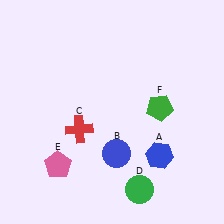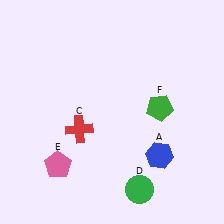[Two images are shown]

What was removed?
The blue circle (B) was removed in Image 2.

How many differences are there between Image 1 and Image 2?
There is 1 difference between the two images.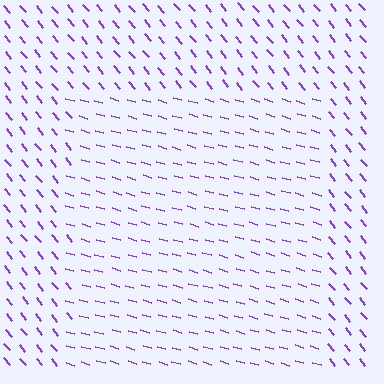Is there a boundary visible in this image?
Yes, there is a texture boundary formed by a change in line orientation.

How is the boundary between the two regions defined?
The boundary is defined purely by a change in line orientation (approximately 35 degrees difference). All lines are the same color and thickness.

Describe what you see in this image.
The image is filled with small purple line segments. A rectangle region in the image has lines oriented differently from the surrounding lines, creating a visible texture boundary.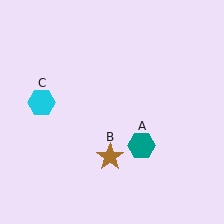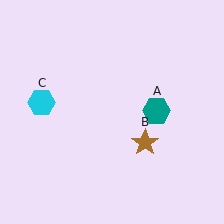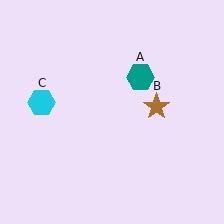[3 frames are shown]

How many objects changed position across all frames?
2 objects changed position: teal hexagon (object A), brown star (object B).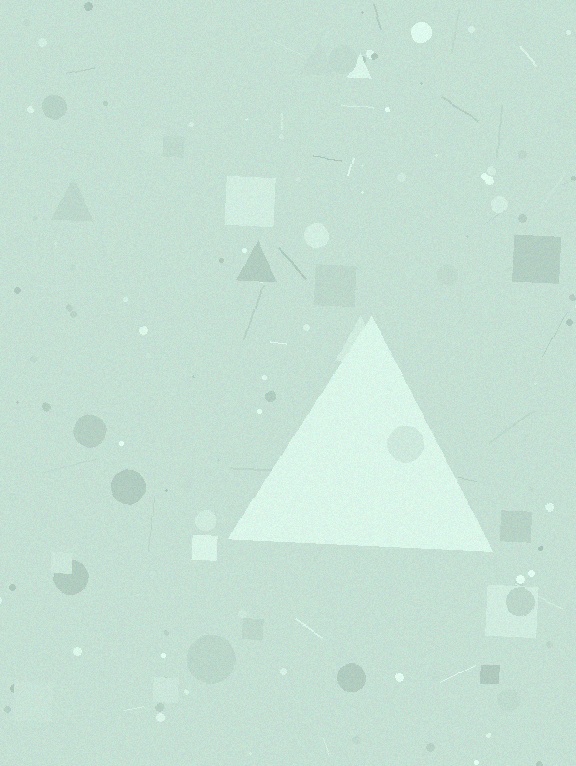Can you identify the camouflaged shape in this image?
The camouflaged shape is a triangle.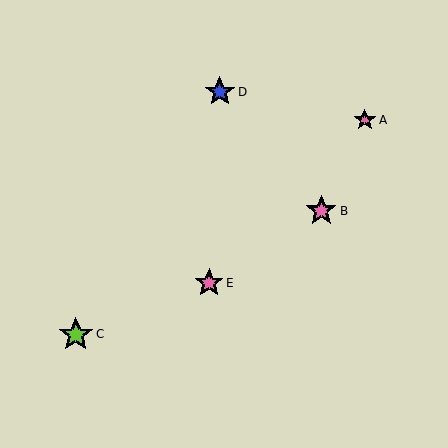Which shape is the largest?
The lime star (labeled C) is the largest.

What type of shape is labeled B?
Shape B is a pink star.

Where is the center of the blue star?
The center of the blue star is at (220, 92).